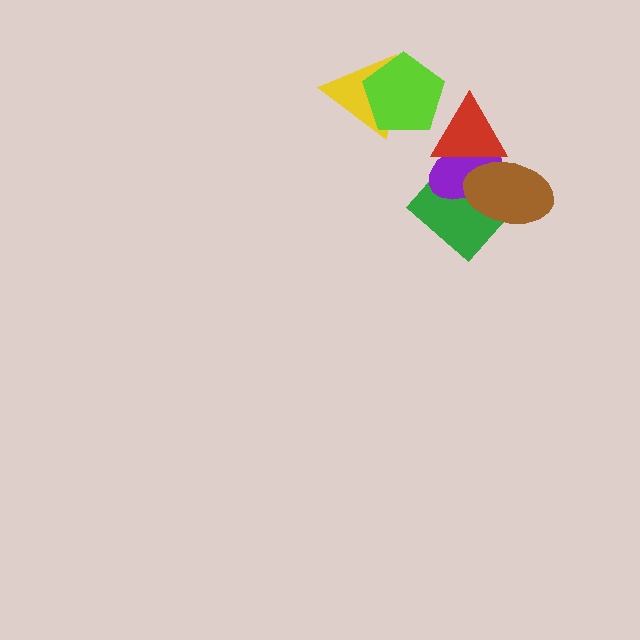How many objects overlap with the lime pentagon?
2 objects overlap with the lime pentagon.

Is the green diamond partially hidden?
Yes, it is partially covered by another shape.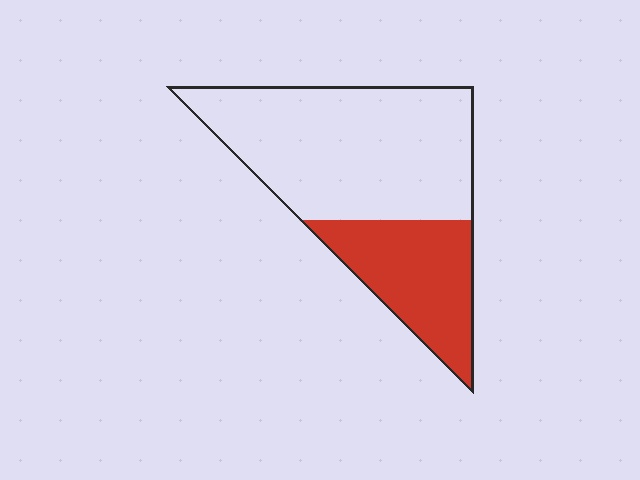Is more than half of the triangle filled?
No.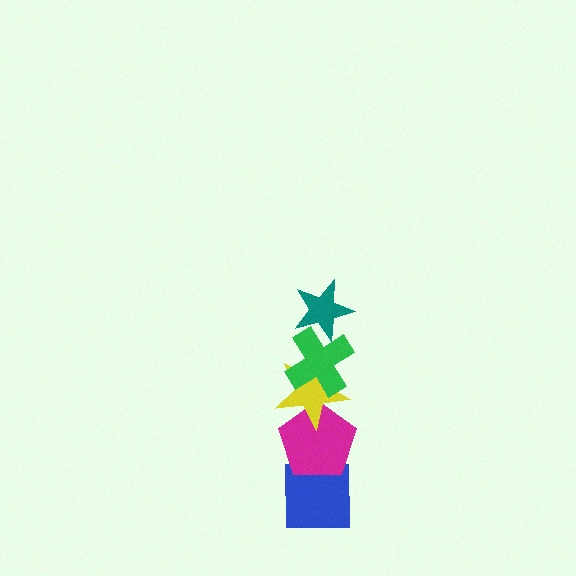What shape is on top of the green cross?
The teal star is on top of the green cross.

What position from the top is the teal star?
The teal star is 1st from the top.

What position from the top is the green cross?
The green cross is 2nd from the top.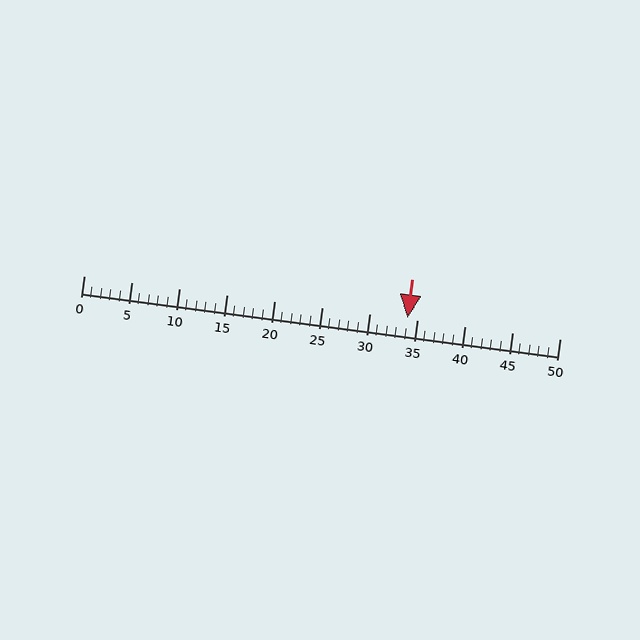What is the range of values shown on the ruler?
The ruler shows values from 0 to 50.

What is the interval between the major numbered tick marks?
The major tick marks are spaced 5 units apart.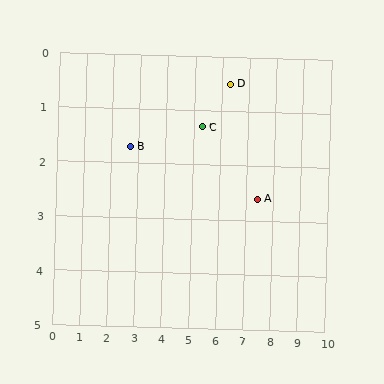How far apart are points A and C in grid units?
Points A and C are about 2.5 grid units apart.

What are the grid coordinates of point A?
Point A is at approximately (7.4, 2.6).